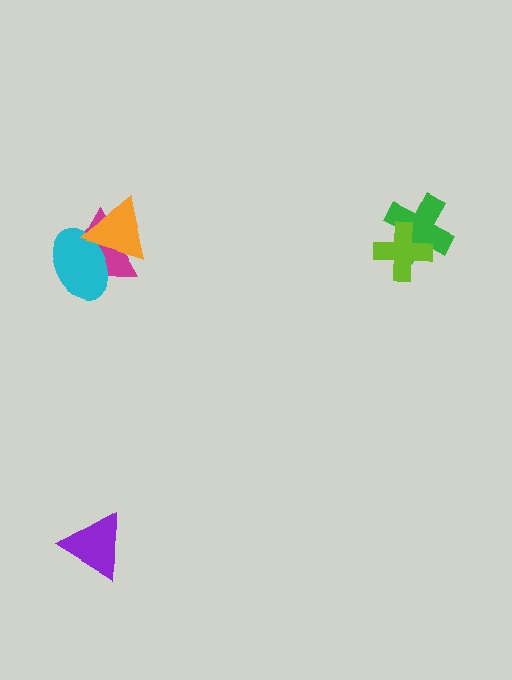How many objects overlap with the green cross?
1 object overlaps with the green cross.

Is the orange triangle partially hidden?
No, no other shape covers it.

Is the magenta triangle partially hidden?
Yes, it is partially covered by another shape.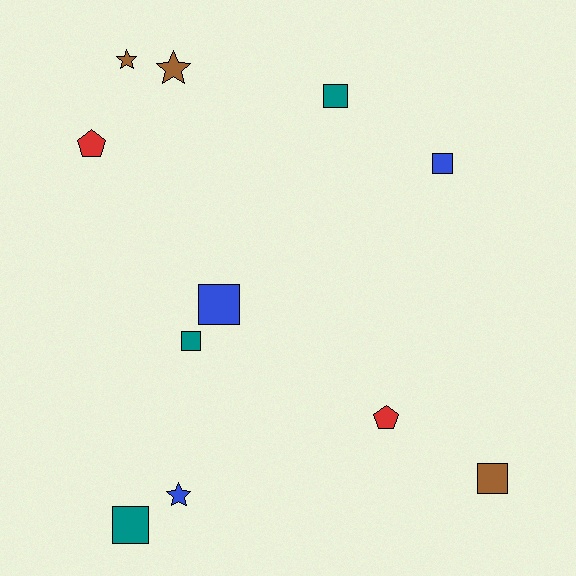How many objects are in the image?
There are 11 objects.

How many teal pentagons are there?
There are no teal pentagons.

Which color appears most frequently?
Brown, with 3 objects.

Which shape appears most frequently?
Square, with 6 objects.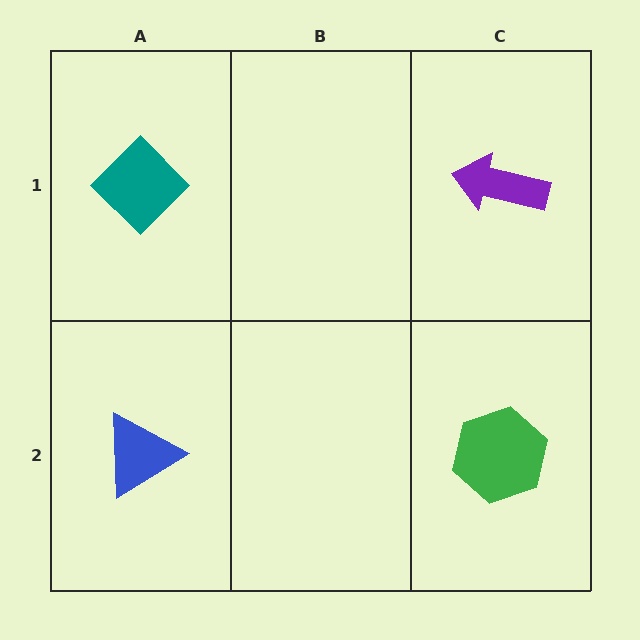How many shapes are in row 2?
2 shapes.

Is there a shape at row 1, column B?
No, that cell is empty.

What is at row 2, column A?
A blue triangle.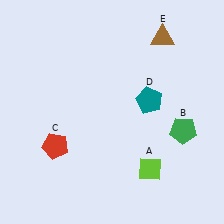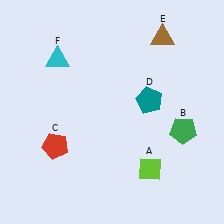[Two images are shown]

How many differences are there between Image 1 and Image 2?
There is 1 difference between the two images.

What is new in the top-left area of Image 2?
A cyan triangle (F) was added in the top-left area of Image 2.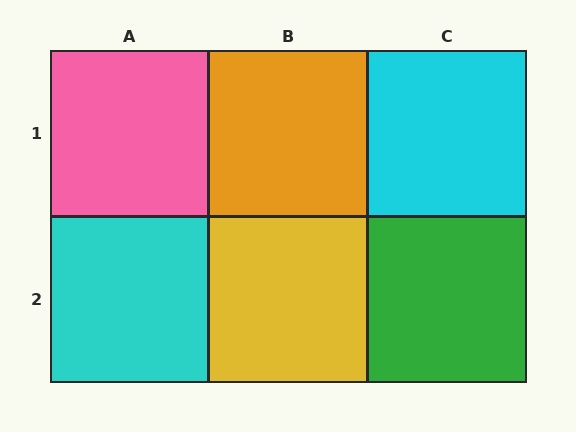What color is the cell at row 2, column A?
Cyan.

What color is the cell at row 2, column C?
Green.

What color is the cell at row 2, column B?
Yellow.